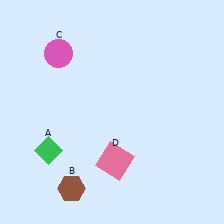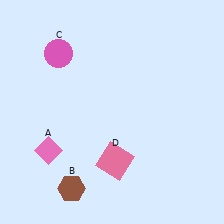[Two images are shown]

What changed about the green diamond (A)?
In Image 1, A is green. In Image 2, it changed to pink.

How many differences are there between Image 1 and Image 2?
There is 1 difference between the two images.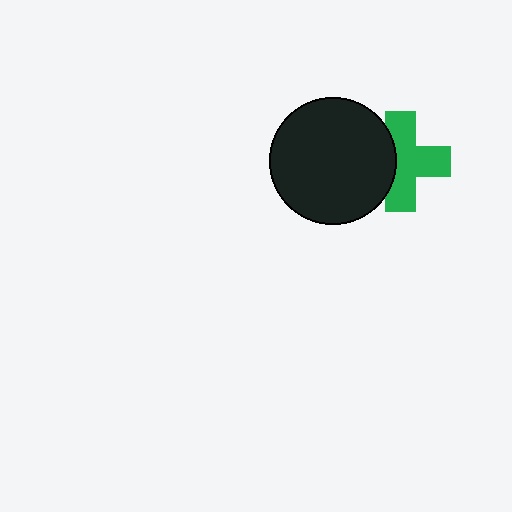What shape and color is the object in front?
The object in front is a black circle.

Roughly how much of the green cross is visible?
Most of it is visible (roughly 67%).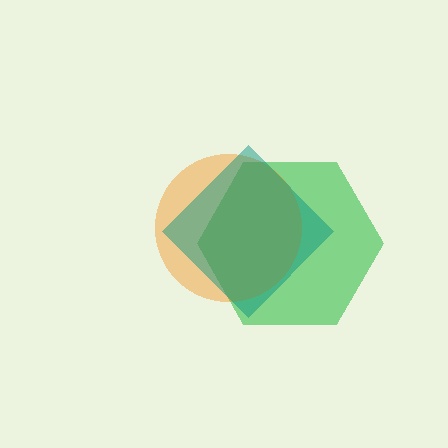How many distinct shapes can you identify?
There are 3 distinct shapes: a green hexagon, an orange circle, a teal diamond.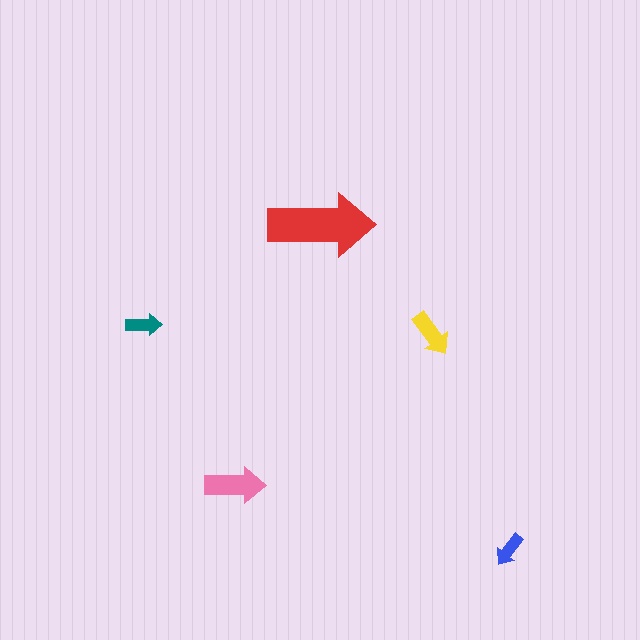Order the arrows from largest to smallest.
the red one, the pink one, the yellow one, the teal one, the blue one.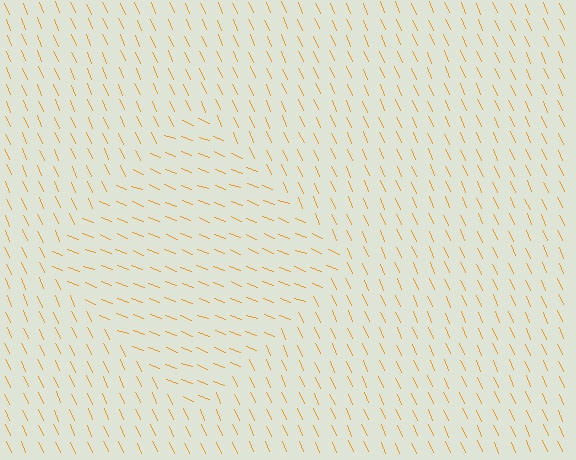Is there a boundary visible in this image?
Yes, there is a texture boundary formed by a change in line orientation.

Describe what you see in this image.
The image is filled with small orange line segments. A diamond region in the image has lines oriented differently from the surrounding lines, creating a visible texture boundary.